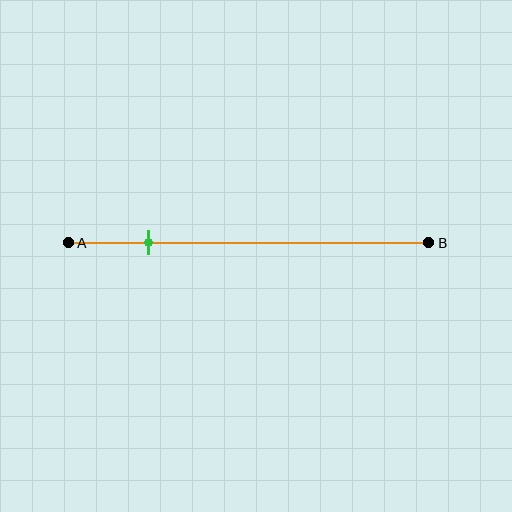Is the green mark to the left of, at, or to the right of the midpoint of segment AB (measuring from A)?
The green mark is to the left of the midpoint of segment AB.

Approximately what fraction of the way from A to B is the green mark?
The green mark is approximately 20% of the way from A to B.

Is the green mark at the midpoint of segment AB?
No, the mark is at about 20% from A, not at the 50% midpoint.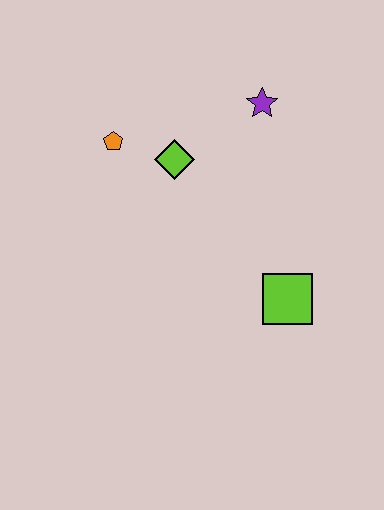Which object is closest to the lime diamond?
The orange pentagon is closest to the lime diamond.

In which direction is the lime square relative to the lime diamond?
The lime square is below the lime diamond.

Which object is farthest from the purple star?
The lime square is farthest from the purple star.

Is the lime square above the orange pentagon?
No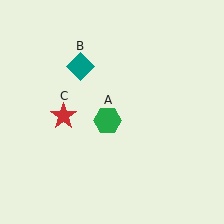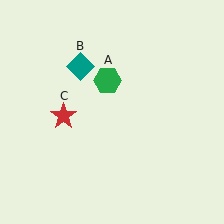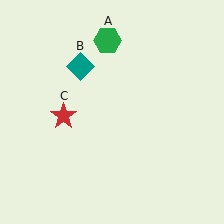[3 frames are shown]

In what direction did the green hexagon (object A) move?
The green hexagon (object A) moved up.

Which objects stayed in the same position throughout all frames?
Teal diamond (object B) and red star (object C) remained stationary.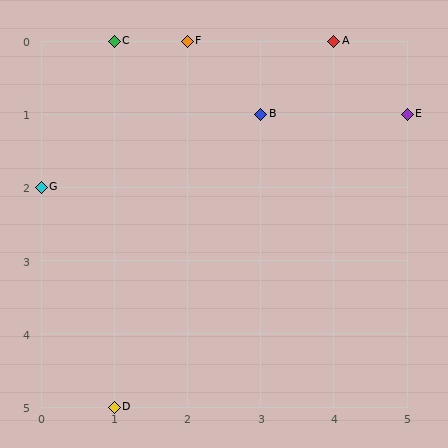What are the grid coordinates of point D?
Point D is at grid coordinates (1, 5).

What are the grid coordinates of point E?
Point E is at grid coordinates (5, 1).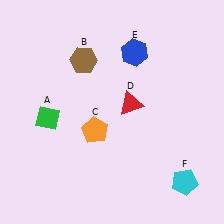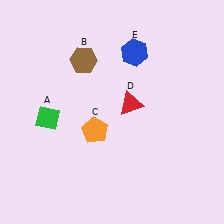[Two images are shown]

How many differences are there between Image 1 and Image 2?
There is 1 difference between the two images.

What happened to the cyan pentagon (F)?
The cyan pentagon (F) was removed in Image 2. It was in the bottom-right area of Image 1.